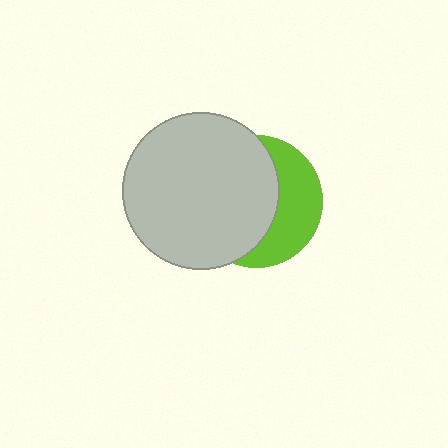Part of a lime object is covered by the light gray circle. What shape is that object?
It is a circle.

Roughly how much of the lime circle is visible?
A small part of it is visible (roughly 39%).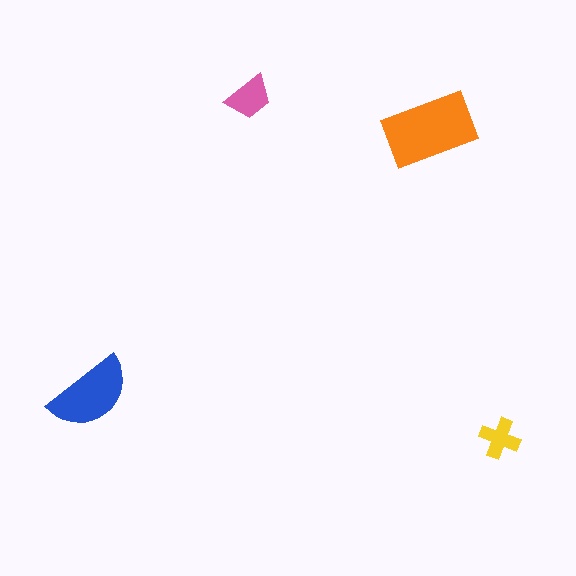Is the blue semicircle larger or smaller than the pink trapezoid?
Larger.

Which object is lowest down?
The yellow cross is bottommost.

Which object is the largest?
The orange rectangle.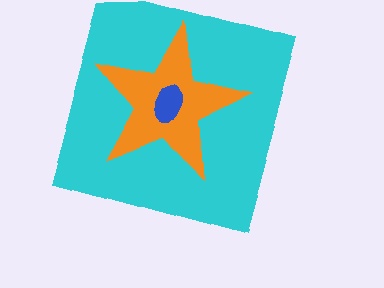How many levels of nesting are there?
3.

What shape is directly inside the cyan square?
The orange star.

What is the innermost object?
The blue ellipse.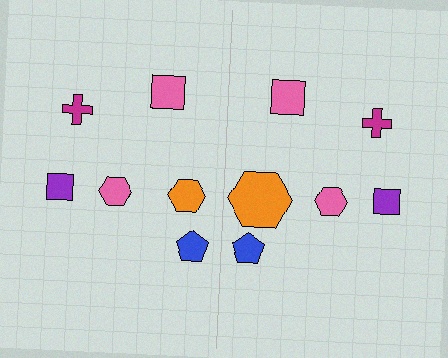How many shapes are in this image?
There are 12 shapes in this image.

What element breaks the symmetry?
The orange hexagon on the right side has a different size than its mirror counterpart.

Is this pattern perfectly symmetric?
No, the pattern is not perfectly symmetric. The orange hexagon on the right side has a different size than its mirror counterpart.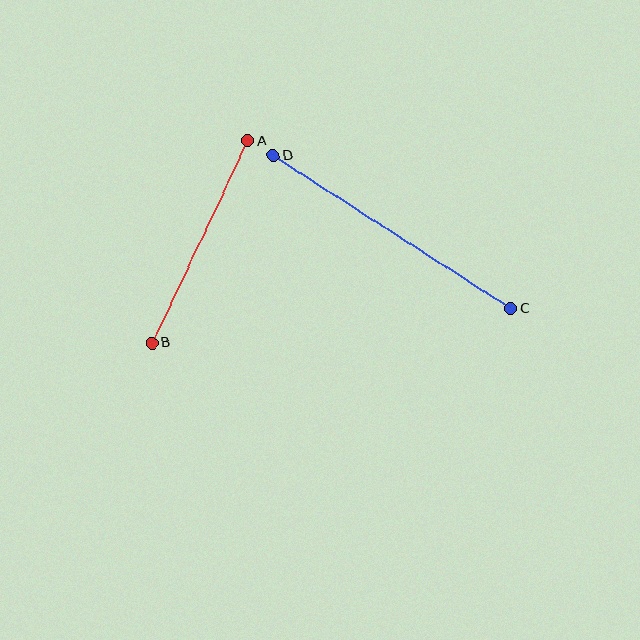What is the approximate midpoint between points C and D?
The midpoint is at approximately (392, 232) pixels.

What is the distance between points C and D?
The distance is approximately 283 pixels.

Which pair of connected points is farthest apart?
Points C and D are farthest apart.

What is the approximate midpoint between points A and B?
The midpoint is at approximately (200, 242) pixels.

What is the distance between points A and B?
The distance is approximately 224 pixels.